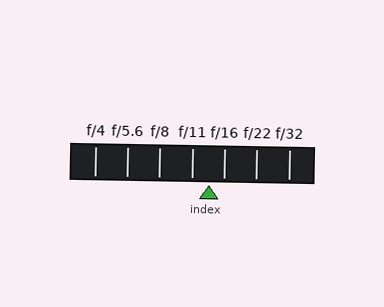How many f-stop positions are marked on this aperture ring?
There are 7 f-stop positions marked.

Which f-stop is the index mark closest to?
The index mark is closest to f/16.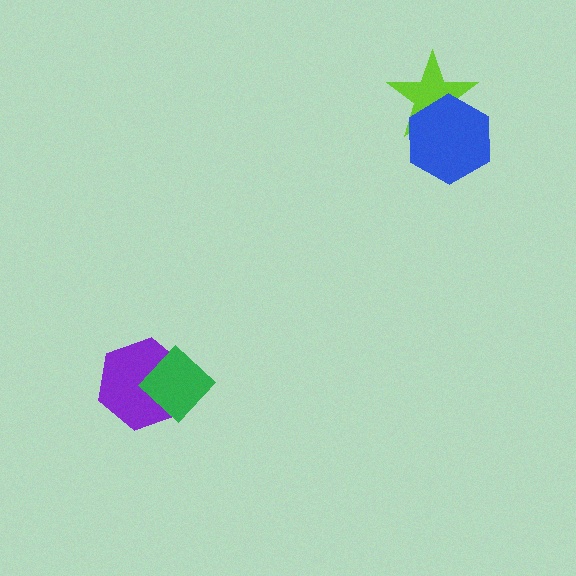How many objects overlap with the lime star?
1 object overlaps with the lime star.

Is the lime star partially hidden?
Yes, it is partially covered by another shape.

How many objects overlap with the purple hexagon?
1 object overlaps with the purple hexagon.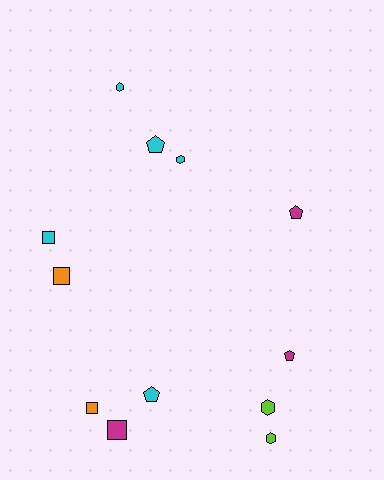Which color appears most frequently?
Cyan, with 5 objects.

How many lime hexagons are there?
There are 2 lime hexagons.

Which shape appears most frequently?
Hexagon, with 4 objects.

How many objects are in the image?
There are 12 objects.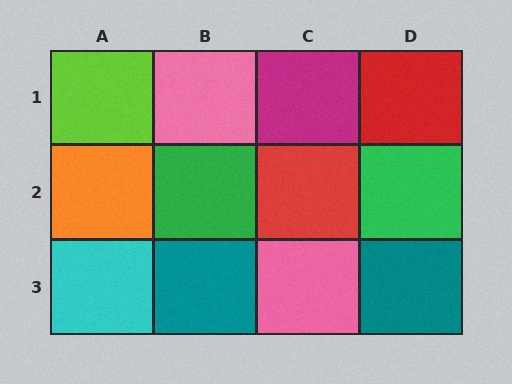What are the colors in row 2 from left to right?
Orange, green, red, green.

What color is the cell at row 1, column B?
Pink.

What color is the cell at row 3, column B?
Teal.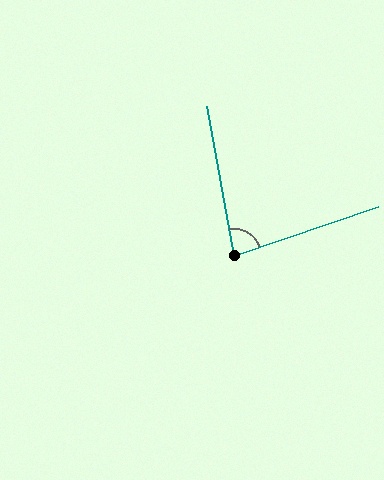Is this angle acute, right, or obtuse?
It is acute.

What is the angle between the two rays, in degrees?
Approximately 81 degrees.